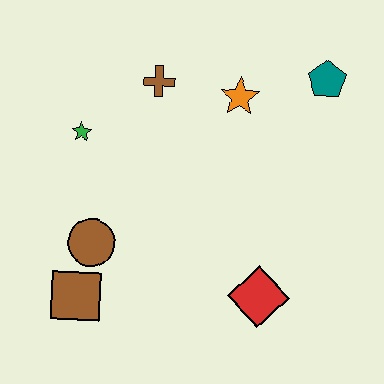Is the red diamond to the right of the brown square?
Yes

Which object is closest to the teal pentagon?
The orange star is closest to the teal pentagon.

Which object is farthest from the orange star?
The brown square is farthest from the orange star.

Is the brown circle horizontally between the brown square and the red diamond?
Yes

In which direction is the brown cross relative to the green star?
The brown cross is to the right of the green star.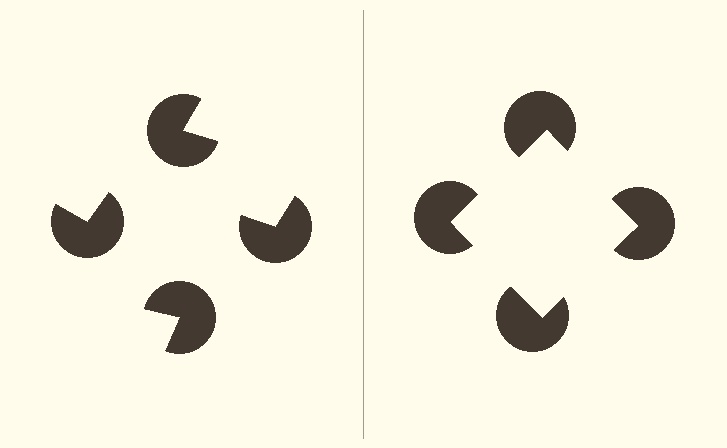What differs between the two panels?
The pac-man discs are positioned identically on both sides; only the wedge orientations differ. On the right they align to a square; on the left they are misaligned.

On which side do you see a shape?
An illusory square appears on the right side. On the left side the wedge cuts are rotated, so no coherent shape forms.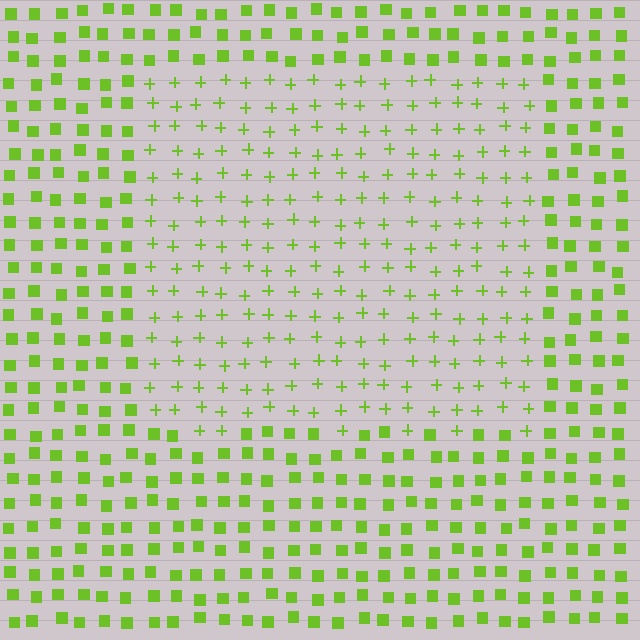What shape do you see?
I see a rectangle.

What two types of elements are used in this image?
The image uses plus signs inside the rectangle region and squares outside it.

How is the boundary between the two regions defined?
The boundary is defined by a change in element shape: plus signs inside vs. squares outside. All elements share the same color and spacing.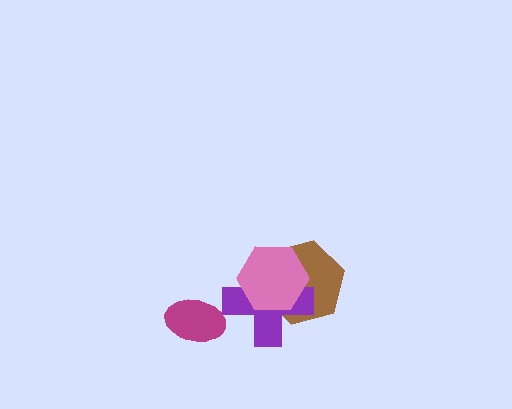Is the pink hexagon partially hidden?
No, no other shape covers it.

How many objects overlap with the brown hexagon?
2 objects overlap with the brown hexagon.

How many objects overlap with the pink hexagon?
2 objects overlap with the pink hexagon.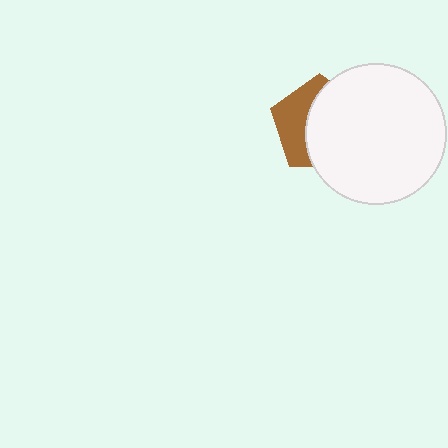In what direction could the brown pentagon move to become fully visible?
The brown pentagon could move left. That would shift it out from behind the white circle entirely.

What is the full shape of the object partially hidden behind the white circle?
The partially hidden object is a brown pentagon.